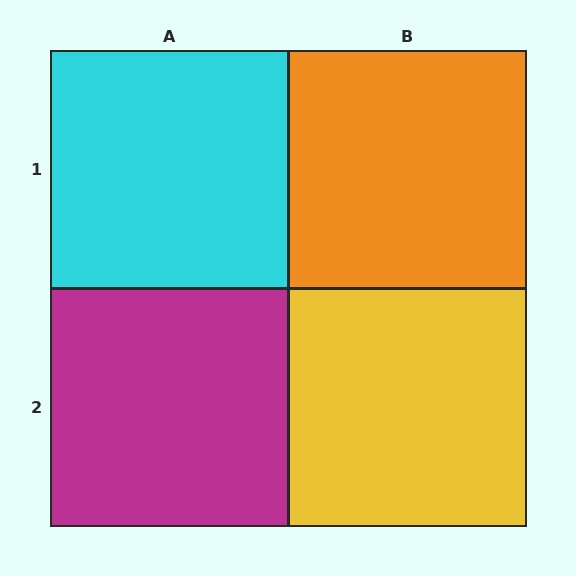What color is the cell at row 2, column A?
Magenta.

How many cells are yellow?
1 cell is yellow.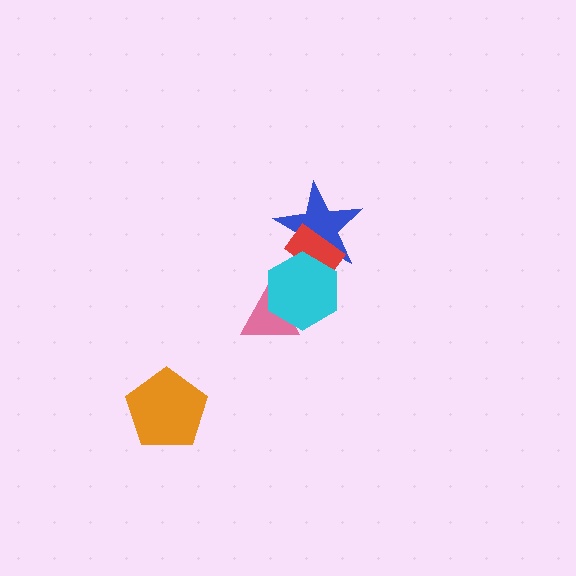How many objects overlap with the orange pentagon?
0 objects overlap with the orange pentagon.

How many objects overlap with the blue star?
2 objects overlap with the blue star.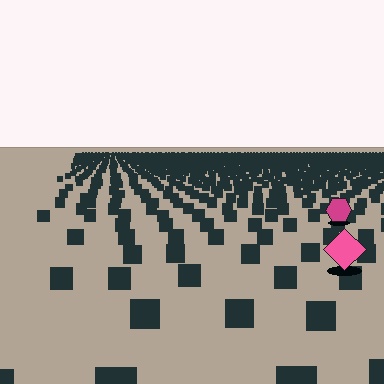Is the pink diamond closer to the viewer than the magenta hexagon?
Yes. The pink diamond is closer — you can tell from the texture gradient: the ground texture is coarser near it.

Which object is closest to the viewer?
The pink diamond is closest. The texture marks near it are larger and more spread out.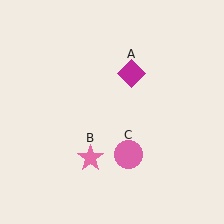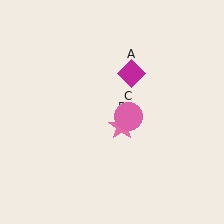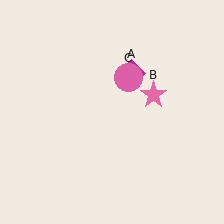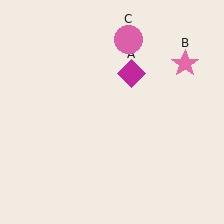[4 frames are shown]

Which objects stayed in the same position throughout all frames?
Magenta diamond (object A) remained stationary.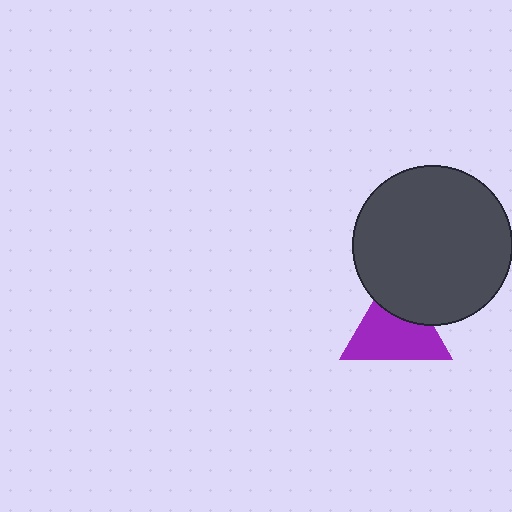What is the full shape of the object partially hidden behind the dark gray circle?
The partially hidden object is a purple triangle.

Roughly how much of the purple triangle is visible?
Most of it is visible (roughly 68%).